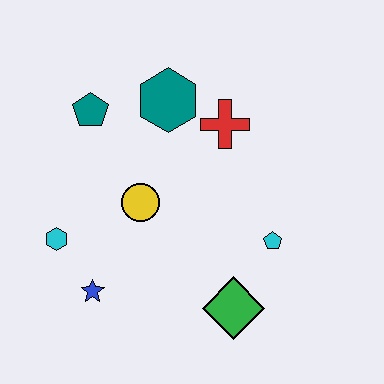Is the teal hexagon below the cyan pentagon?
No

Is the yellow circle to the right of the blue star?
Yes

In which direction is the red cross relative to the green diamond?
The red cross is above the green diamond.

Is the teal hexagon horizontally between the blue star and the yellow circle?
No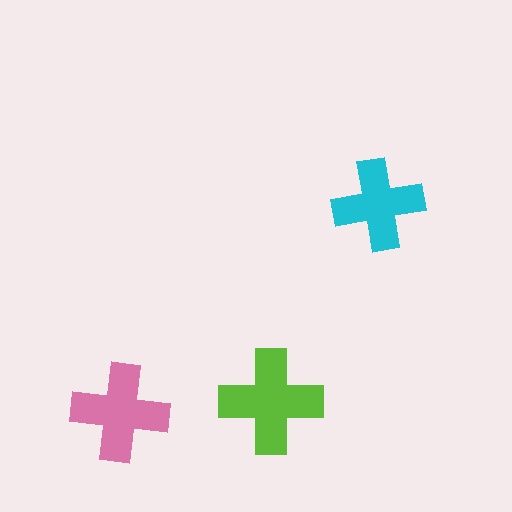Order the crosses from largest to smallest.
the lime one, the pink one, the cyan one.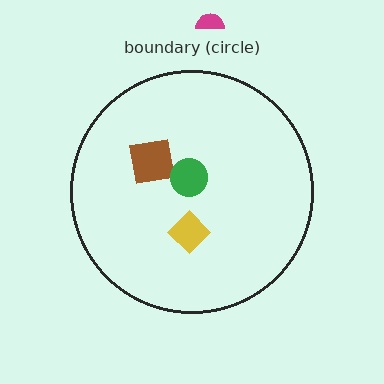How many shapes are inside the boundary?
3 inside, 1 outside.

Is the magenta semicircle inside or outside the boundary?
Outside.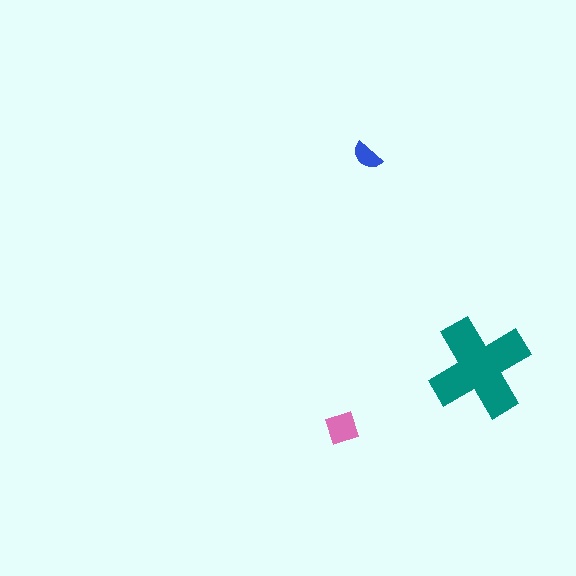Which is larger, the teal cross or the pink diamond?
The teal cross.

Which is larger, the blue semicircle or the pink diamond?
The pink diamond.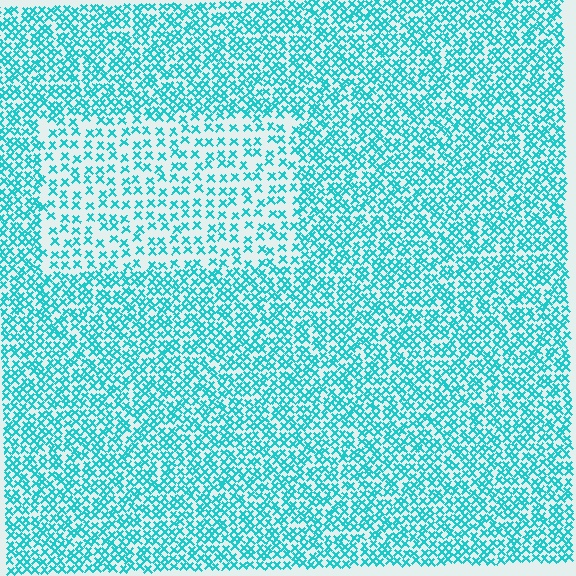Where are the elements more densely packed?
The elements are more densely packed outside the rectangle boundary.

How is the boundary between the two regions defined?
The boundary is defined by a change in element density (approximately 2.0x ratio). All elements are the same color, size, and shape.